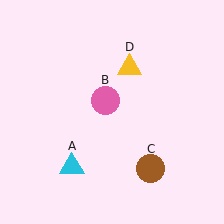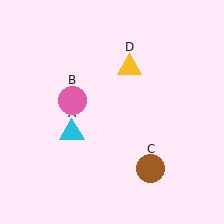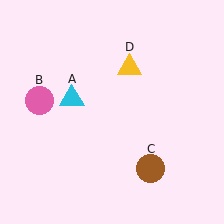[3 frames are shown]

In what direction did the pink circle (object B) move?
The pink circle (object B) moved left.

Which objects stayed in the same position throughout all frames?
Brown circle (object C) and yellow triangle (object D) remained stationary.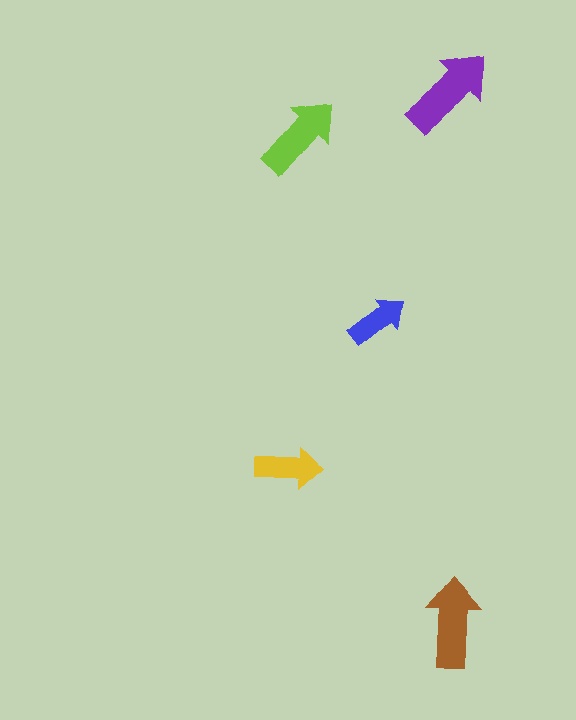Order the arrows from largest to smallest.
the purple one, the brown one, the lime one, the yellow one, the blue one.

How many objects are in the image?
There are 5 objects in the image.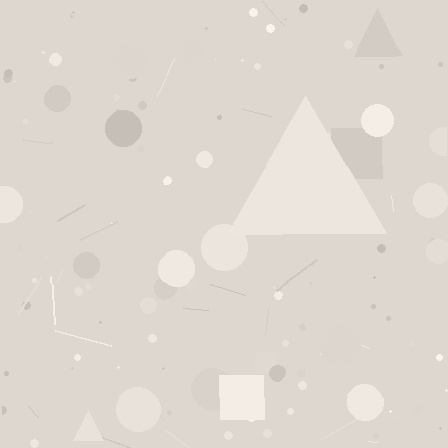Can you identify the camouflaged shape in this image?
The camouflaged shape is a triangle.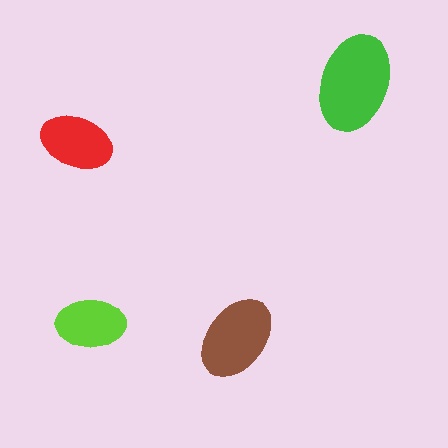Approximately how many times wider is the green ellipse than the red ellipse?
About 1.5 times wider.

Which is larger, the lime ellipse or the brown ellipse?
The brown one.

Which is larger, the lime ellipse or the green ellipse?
The green one.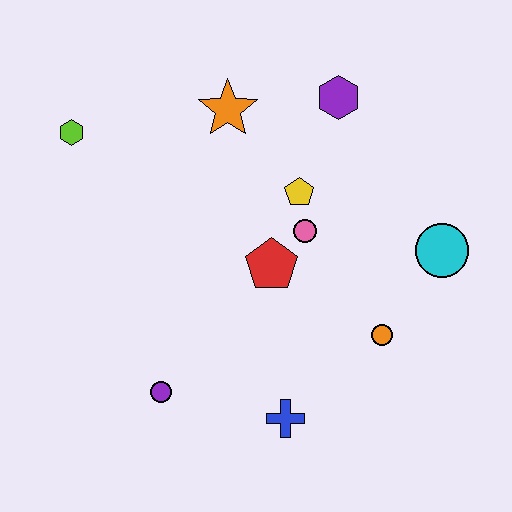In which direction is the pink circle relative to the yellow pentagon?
The pink circle is below the yellow pentagon.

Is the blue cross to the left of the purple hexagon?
Yes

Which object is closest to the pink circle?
The yellow pentagon is closest to the pink circle.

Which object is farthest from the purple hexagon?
The purple circle is farthest from the purple hexagon.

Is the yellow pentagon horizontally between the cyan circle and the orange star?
Yes